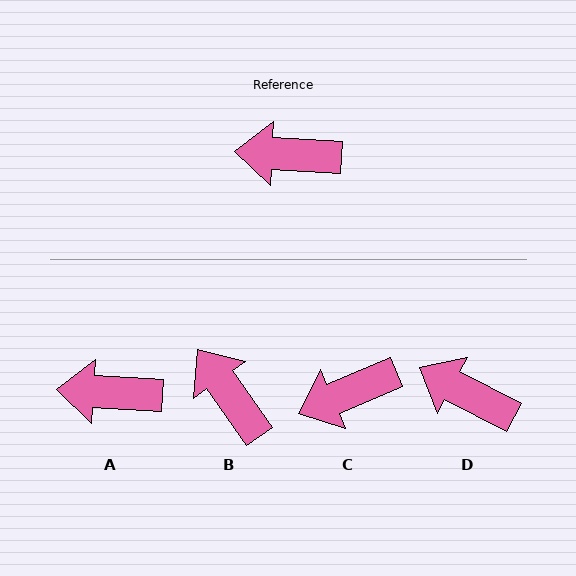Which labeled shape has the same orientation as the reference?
A.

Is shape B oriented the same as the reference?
No, it is off by about 52 degrees.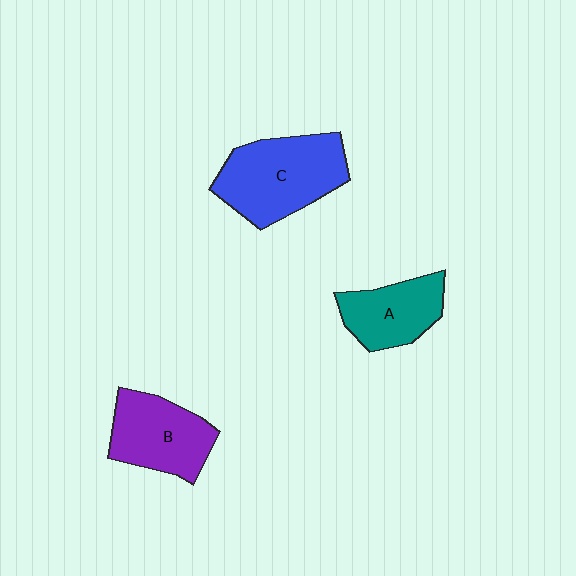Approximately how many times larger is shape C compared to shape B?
Approximately 1.3 times.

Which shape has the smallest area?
Shape A (teal).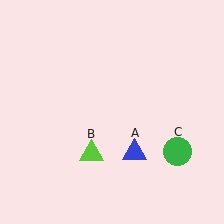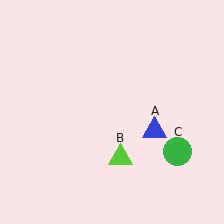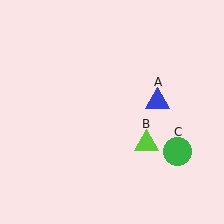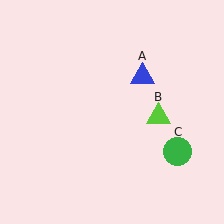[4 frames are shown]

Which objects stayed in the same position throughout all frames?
Green circle (object C) remained stationary.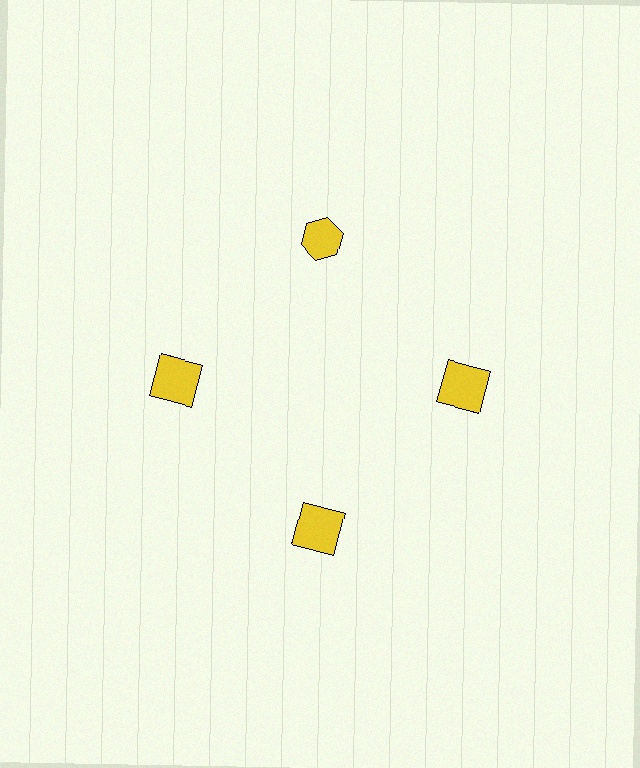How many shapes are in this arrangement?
There are 4 shapes arranged in a ring pattern.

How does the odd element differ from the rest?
It has a different shape: hexagon instead of square.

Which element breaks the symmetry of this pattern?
The yellow hexagon at roughly the 12 o'clock position breaks the symmetry. All other shapes are yellow squares.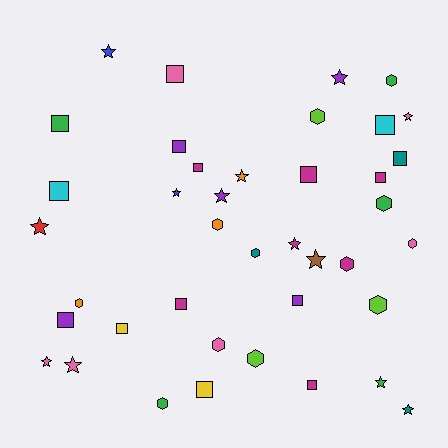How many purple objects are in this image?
There are 5 purple objects.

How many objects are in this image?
There are 40 objects.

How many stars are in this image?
There are 13 stars.